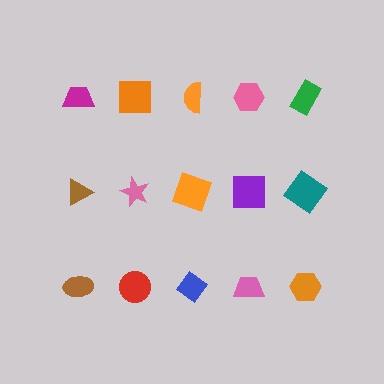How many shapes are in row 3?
5 shapes.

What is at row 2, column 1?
A brown triangle.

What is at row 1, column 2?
An orange square.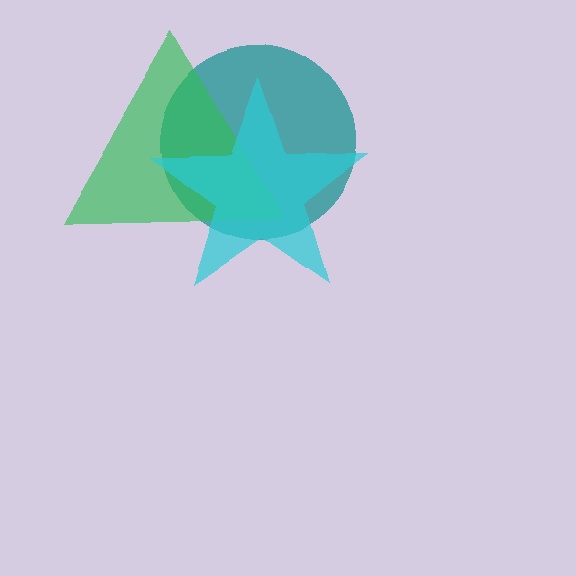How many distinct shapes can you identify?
There are 3 distinct shapes: a teal circle, a green triangle, a cyan star.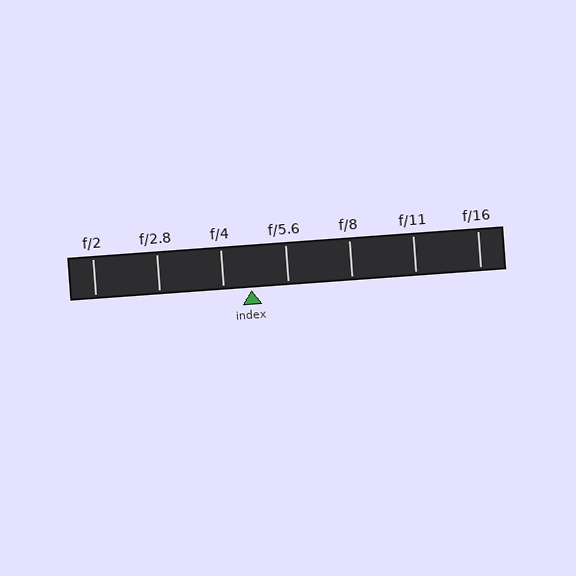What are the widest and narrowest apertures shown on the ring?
The widest aperture shown is f/2 and the narrowest is f/16.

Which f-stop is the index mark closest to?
The index mark is closest to f/4.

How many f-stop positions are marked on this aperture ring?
There are 7 f-stop positions marked.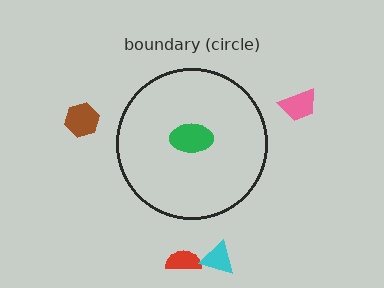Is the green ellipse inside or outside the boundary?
Inside.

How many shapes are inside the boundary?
1 inside, 4 outside.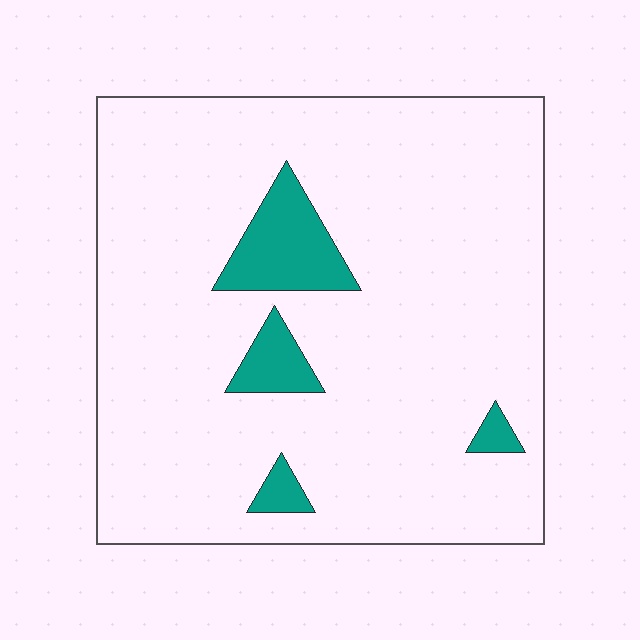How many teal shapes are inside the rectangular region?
4.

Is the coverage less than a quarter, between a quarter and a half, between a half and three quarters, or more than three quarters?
Less than a quarter.